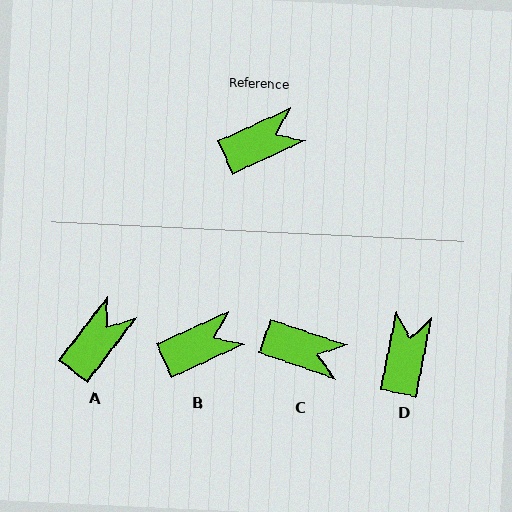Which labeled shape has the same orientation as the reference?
B.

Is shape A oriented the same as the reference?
No, it is off by about 28 degrees.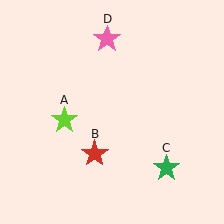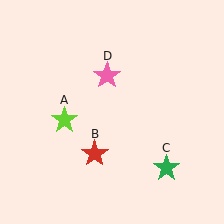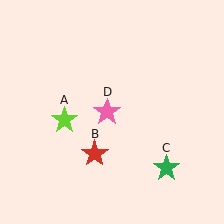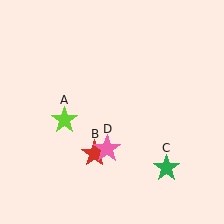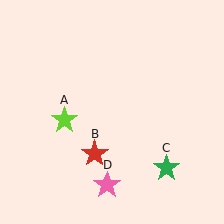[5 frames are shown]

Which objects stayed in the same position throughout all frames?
Lime star (object A) and red star (object B) and green star (object C) remained stationary.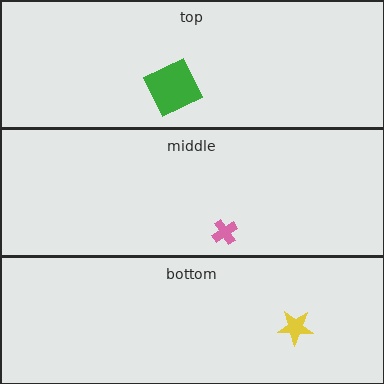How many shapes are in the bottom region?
1.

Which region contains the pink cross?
The middle region.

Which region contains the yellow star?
The bottom region.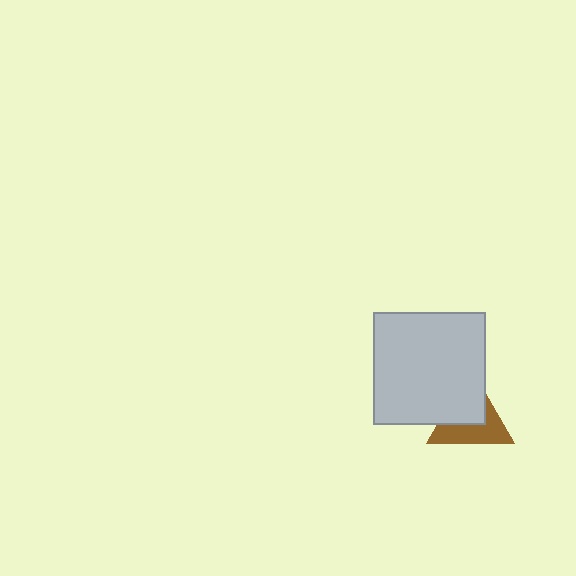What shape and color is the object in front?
The object in front is a light gray square.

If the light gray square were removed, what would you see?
You would see the complete brown triangle.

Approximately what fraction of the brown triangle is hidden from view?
Roughly 50% of the brown triangle is hidden behind the light gray square.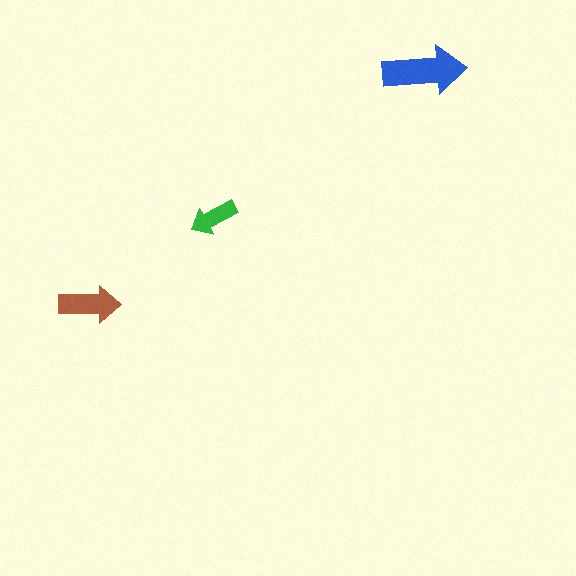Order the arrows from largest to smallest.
the blue one, the brown one, the green one.